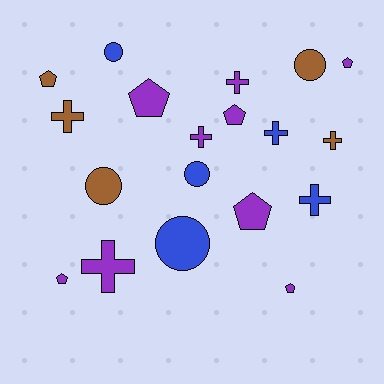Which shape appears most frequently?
Cross, with 7 objects.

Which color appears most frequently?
Purple, with 9 objects.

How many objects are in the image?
There are 19 objects.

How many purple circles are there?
There are no purple circles.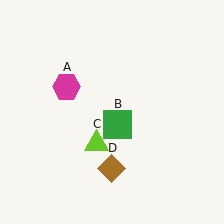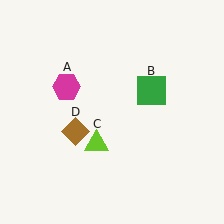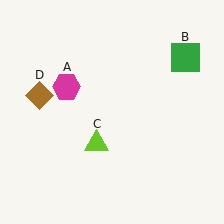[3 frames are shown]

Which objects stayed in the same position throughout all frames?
Magenta hexagon (object A) and lime triangle (object C) remained stationary.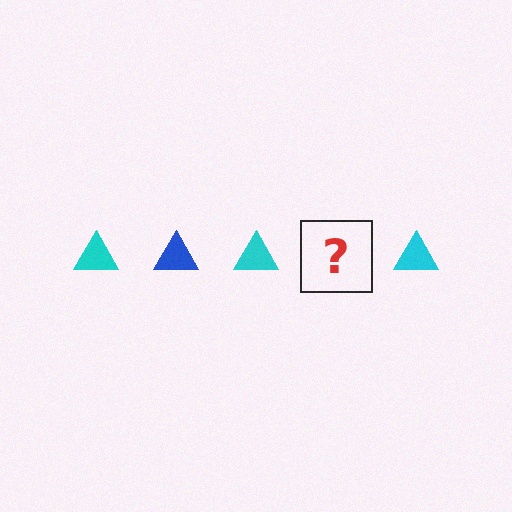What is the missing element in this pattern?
The missing element is a blue triangle.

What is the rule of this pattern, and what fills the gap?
The rule is that the pattern cycles through cyan, blue triangles. The gap should be filled with a blue triangle.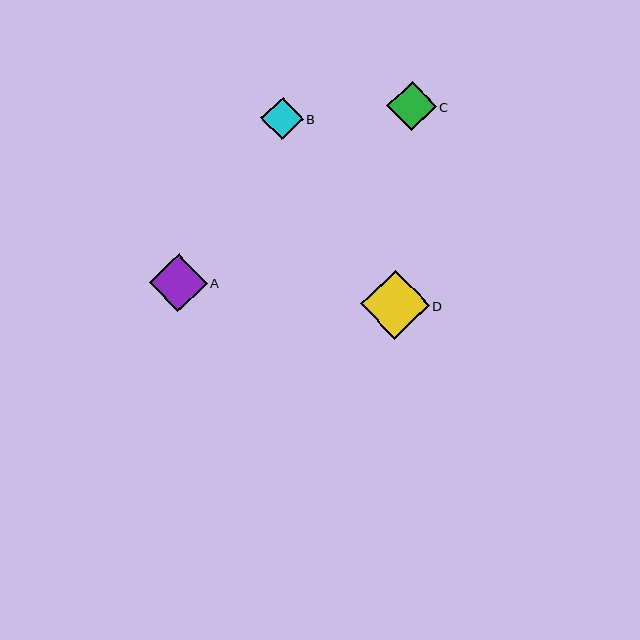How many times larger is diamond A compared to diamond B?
Diamond A is approximately 1.4 times the size of diamond B.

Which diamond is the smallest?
Diamond B is the smallest with a size of approximately 42 pixels.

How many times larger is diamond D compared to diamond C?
Diamond D is approximately 1.4 times the size of diamond C.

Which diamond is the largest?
Diamond D is the largest with a size of approximately 68 pixels.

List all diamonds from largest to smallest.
From largest to smallest: D, A, C, B.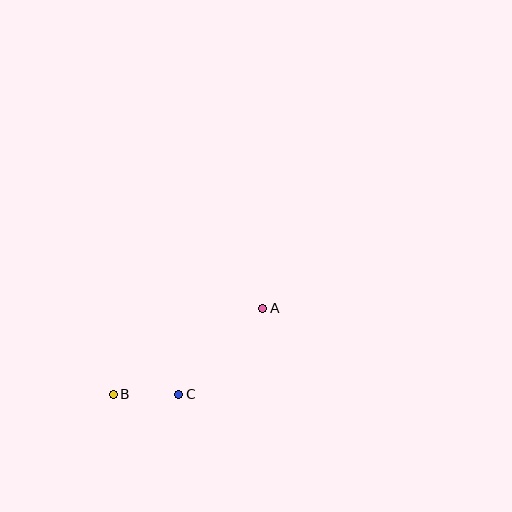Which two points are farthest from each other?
Points A and B are farthest from each other.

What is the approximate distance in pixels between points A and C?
The distance between A and C is approximately 121 pixels.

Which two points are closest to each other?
Points B and C are closest to each other.